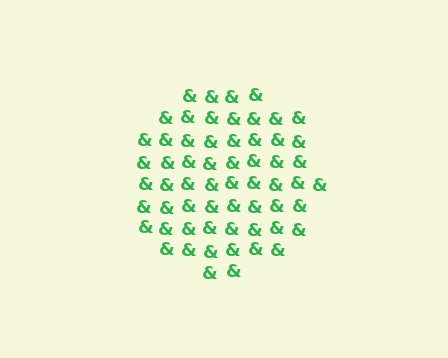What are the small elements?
The small elements are ampersands.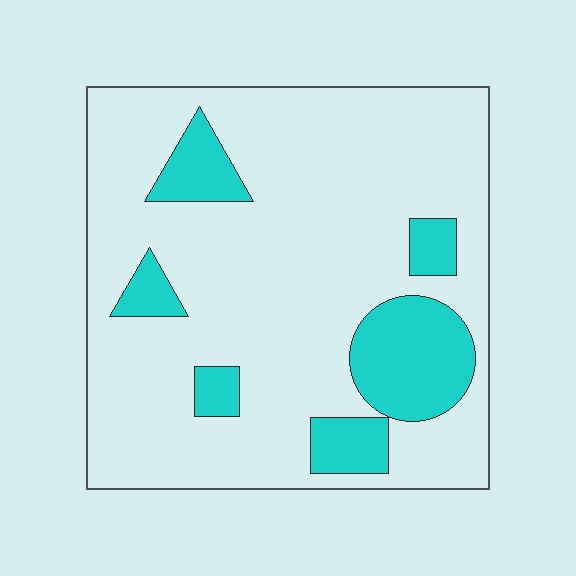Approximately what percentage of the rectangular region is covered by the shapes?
Approximately 20%.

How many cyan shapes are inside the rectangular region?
6.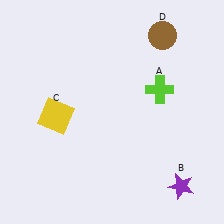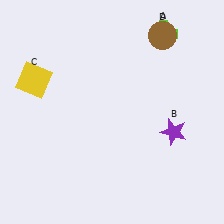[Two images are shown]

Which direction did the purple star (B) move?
The purple star (B) moved up.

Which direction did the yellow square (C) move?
The yellow square (C) moved up.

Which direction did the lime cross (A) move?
The lime cross (A) moved up.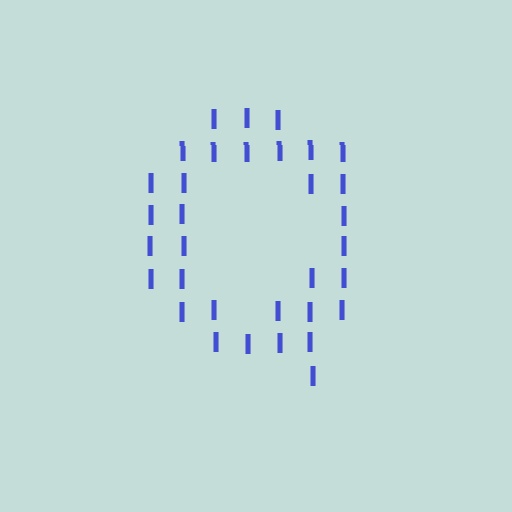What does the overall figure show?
The overall figure shows the letter Q.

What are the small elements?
The small elements are letter I's.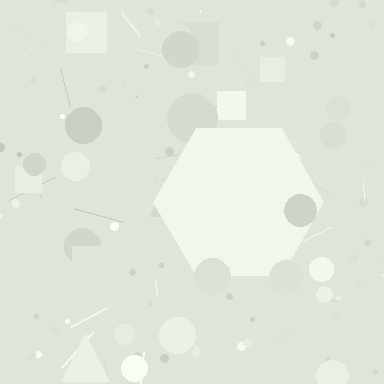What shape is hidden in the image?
A hexagon is hidden in the image.